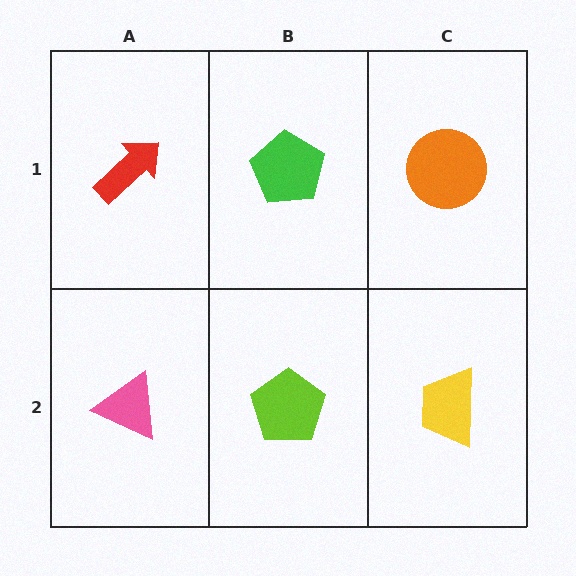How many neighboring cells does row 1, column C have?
2.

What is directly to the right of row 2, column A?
A lime pentagon.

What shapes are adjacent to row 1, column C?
A yellow trapezoid (row 2, column C), a green pentagon (row 1, column B).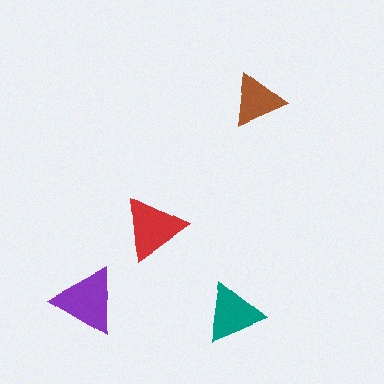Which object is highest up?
The brown triangle is topmost.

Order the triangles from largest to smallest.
the purple one, the red one, the teal one, the brown one.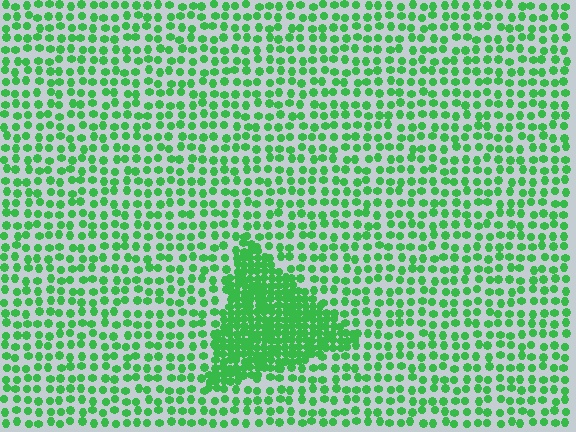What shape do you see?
I see a triangle.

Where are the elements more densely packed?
The elements are more densely packed inside the triangle boundary.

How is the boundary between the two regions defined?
The boundary is defined by a change in element density (approximately 2.5x ratio). All elements are the same color, size, and shape.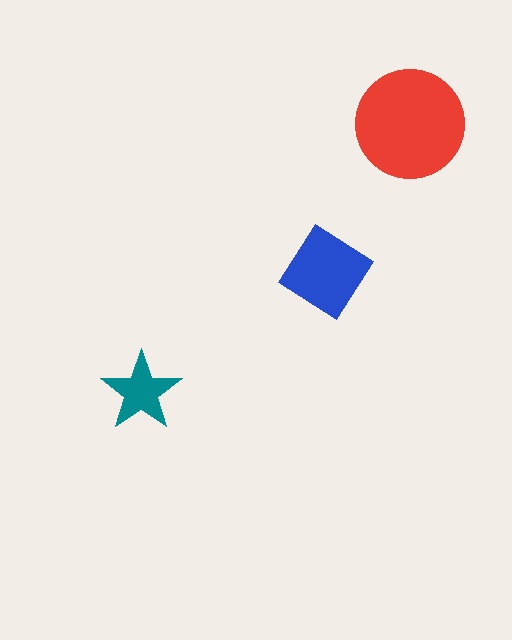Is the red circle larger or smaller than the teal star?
Larger.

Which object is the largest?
The red circle.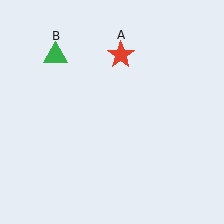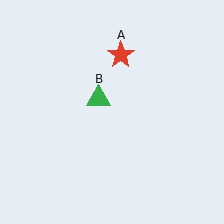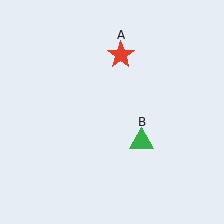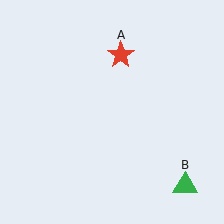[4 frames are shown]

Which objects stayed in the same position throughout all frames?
Red star (object A) remained stationary.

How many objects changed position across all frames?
1 object changed position: green triangle (object B).